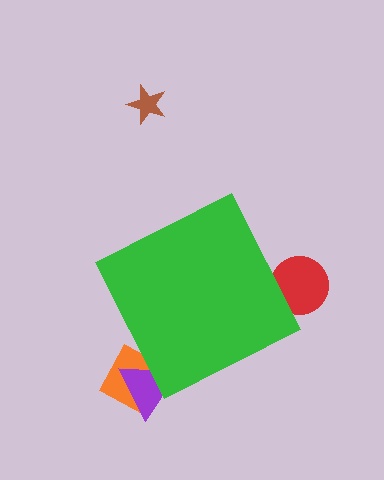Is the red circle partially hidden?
Yes, the red circle is partially hidden behind the green diamond.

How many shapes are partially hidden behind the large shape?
3 shapes are partially hidden.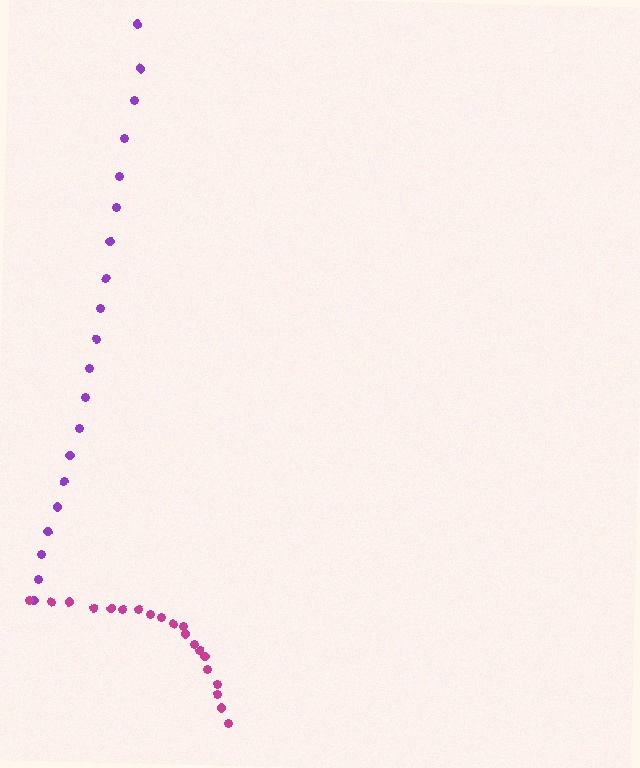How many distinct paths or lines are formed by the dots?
There are 2 distinct paths.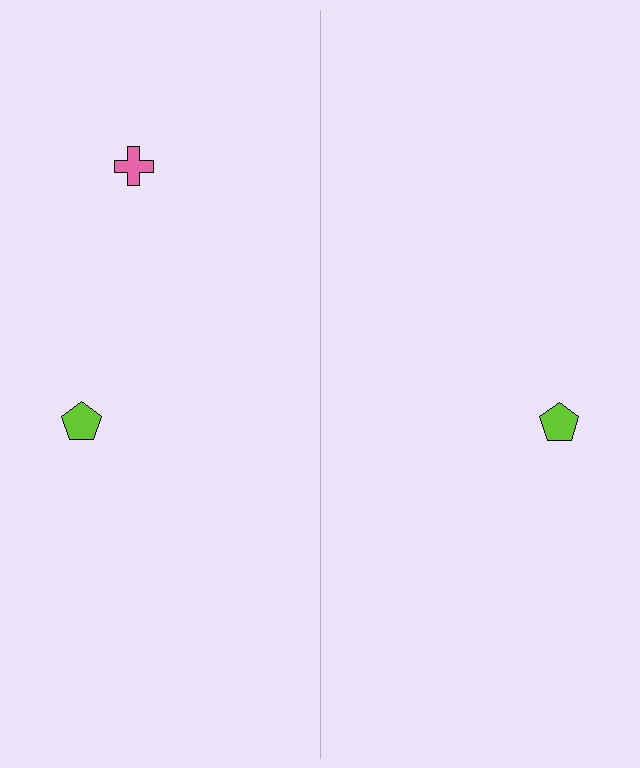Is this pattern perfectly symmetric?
No, the pattern is not perfectly symmetric. A pink cross is missing from the right side.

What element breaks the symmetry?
A pink cross is missing from the right side.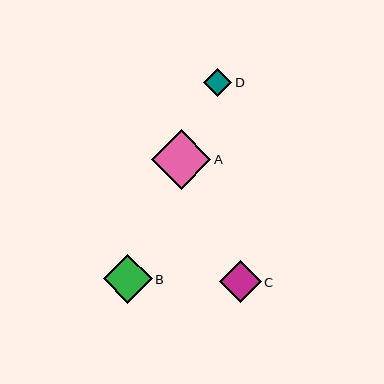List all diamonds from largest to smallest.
From largest to smallest: A, B, C, D.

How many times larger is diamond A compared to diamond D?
Diamond A is approximately 2.1 times the size of diamond D.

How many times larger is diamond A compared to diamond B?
Diamond A is approximately 1.2 times the size of diamond B.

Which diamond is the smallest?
Diamond D is the smallest with a size of approximately 28 pixels.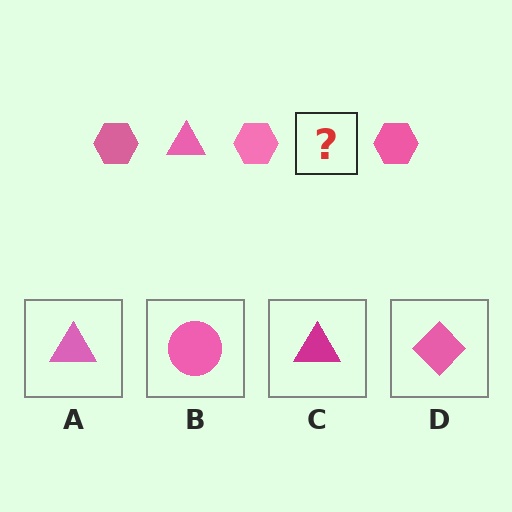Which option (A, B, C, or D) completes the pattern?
A.